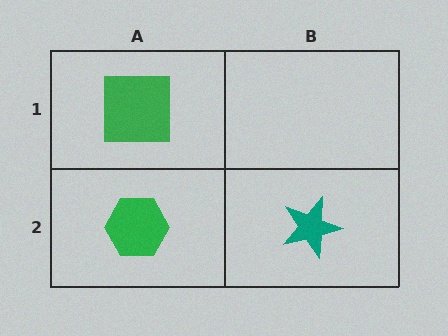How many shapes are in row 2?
2 shapes.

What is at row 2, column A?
A green hexagon.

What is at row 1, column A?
A green square.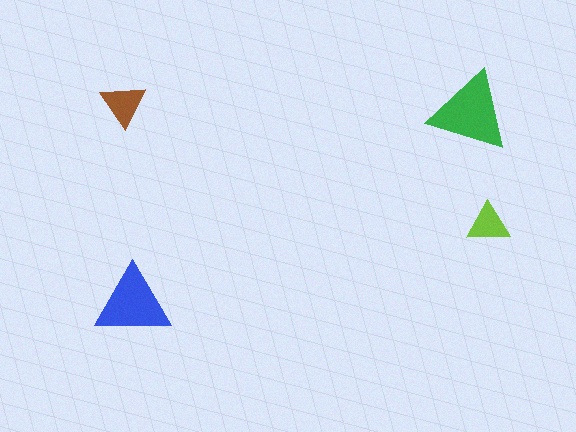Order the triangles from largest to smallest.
the green one, the blue one, the brown one, the lime one.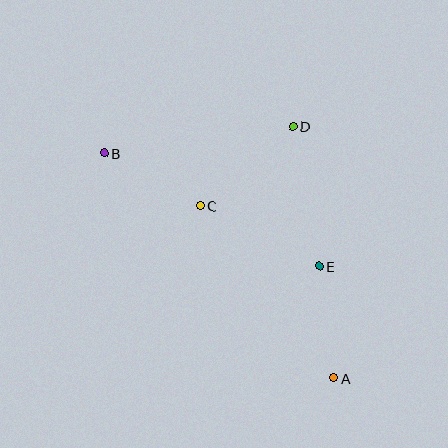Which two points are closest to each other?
Points B and C are closest to each other.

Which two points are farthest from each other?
Points A and B are farthest from each other.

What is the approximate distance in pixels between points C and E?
The distance between C and E is approximately 133 pixels.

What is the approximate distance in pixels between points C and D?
The distance between C and D is approximately 122 pixels.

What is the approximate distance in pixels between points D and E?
The distance between D and E is approximately 142 pixels.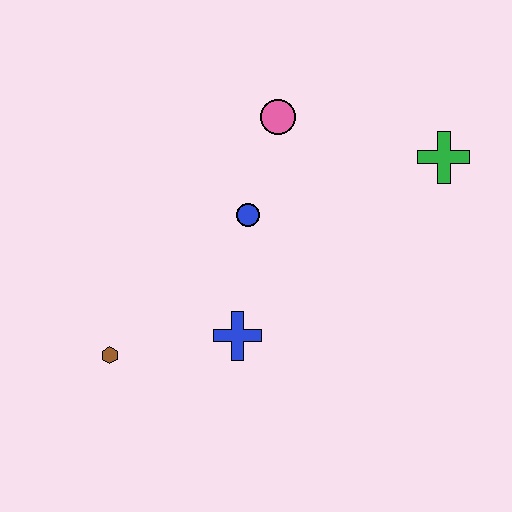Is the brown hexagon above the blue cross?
No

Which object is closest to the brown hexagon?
The blue cross is closest to the brown hexagon.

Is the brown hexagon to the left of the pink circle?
Yes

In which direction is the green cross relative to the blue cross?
The green cross is to the right of the blue cross.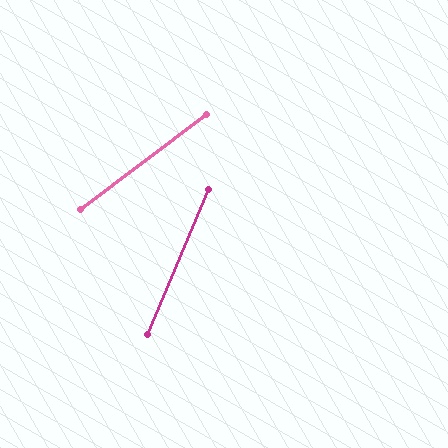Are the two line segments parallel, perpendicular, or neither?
Neither parallel nor perpendicular — they differ by about 30°.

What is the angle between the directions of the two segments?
Approximately 30 degrees.